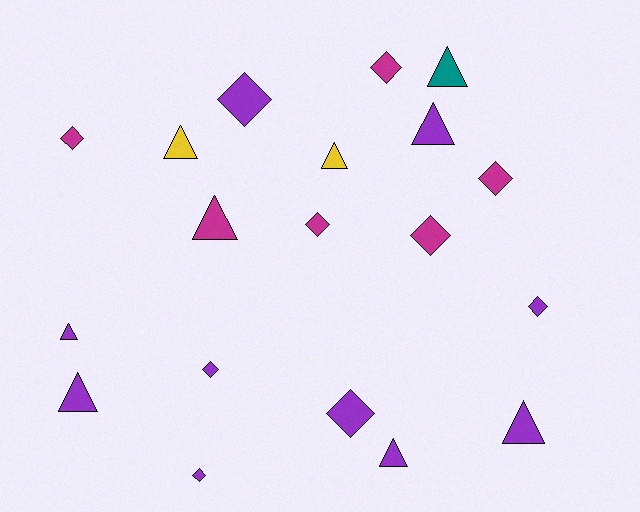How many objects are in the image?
There are 19 objects.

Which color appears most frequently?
Purple, with 10 objects.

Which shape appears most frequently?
Diamond, with 10 objects.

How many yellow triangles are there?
There are 2 yellow triangles.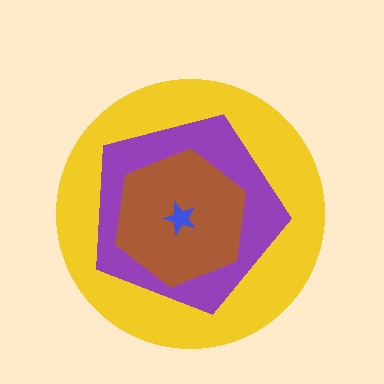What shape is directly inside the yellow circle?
The purple pentagon.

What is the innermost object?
The blue star.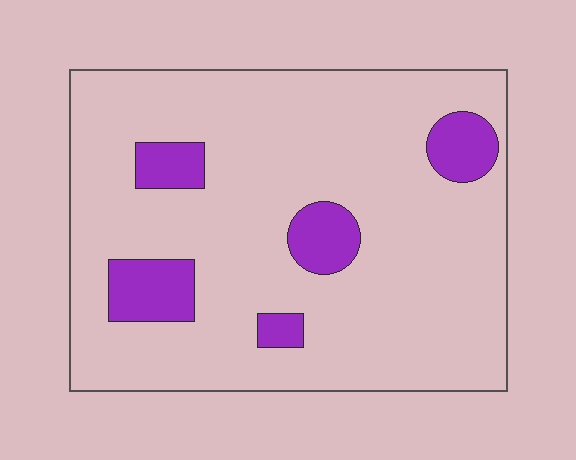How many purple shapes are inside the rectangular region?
5.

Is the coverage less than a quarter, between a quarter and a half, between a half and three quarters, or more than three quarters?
Less than a quarter.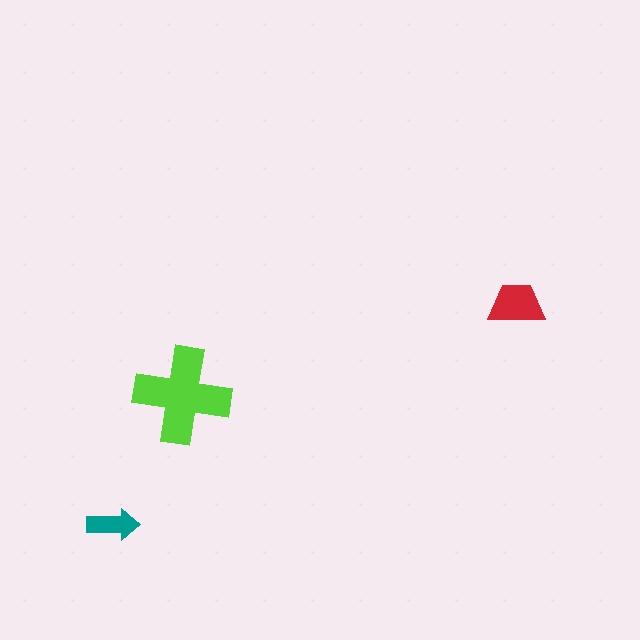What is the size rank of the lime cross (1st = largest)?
1st.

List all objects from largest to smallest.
The lime cross, the red trapezoid, the teal arrow.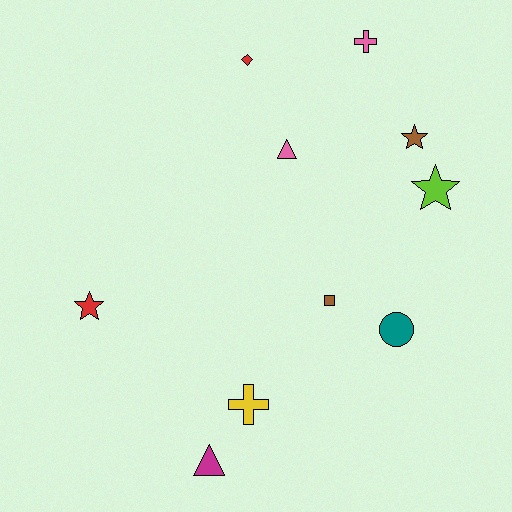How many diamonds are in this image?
There is 1 diamond.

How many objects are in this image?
There are 10 objects.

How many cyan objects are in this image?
There are no cyan objects.